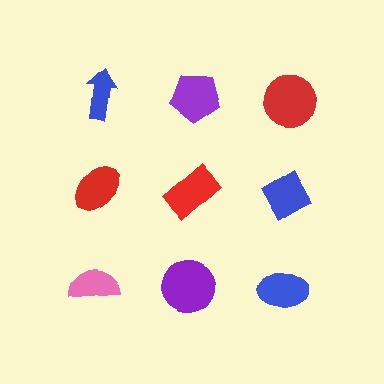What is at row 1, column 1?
A blue arrow.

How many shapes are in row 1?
3 shapes.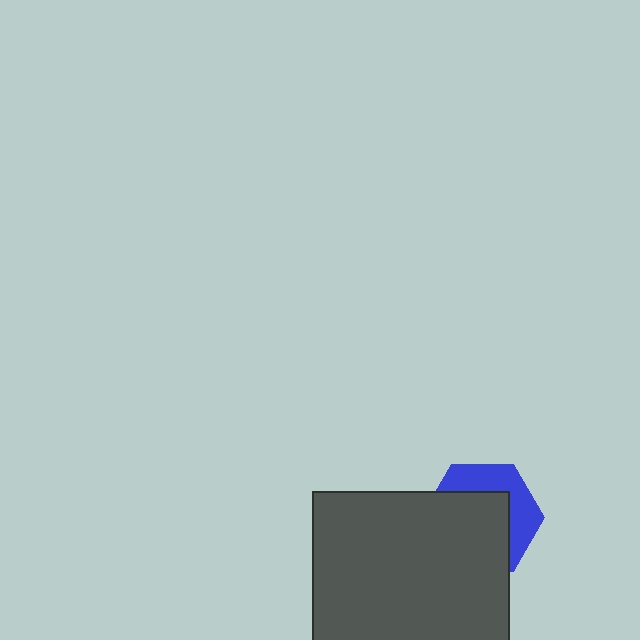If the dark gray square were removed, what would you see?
You would see the complete blue hexagon.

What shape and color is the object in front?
The object in front is a dark gray square.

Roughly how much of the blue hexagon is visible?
A small part of it is visible (roughly 39%).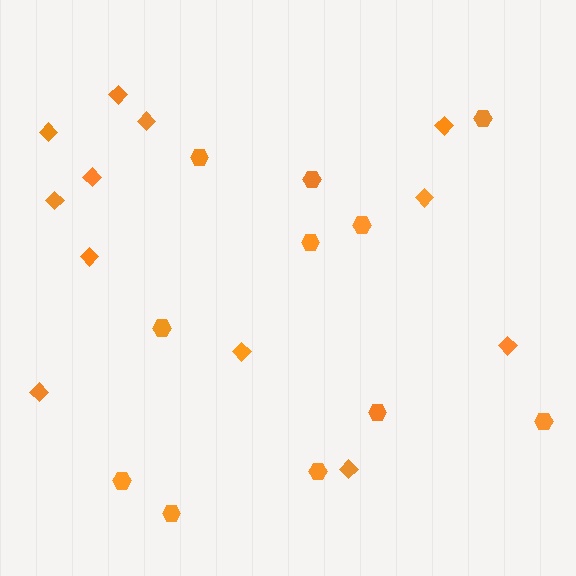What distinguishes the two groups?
There are 2 groups: one group of hexagons (11) and one group of diamonds (12).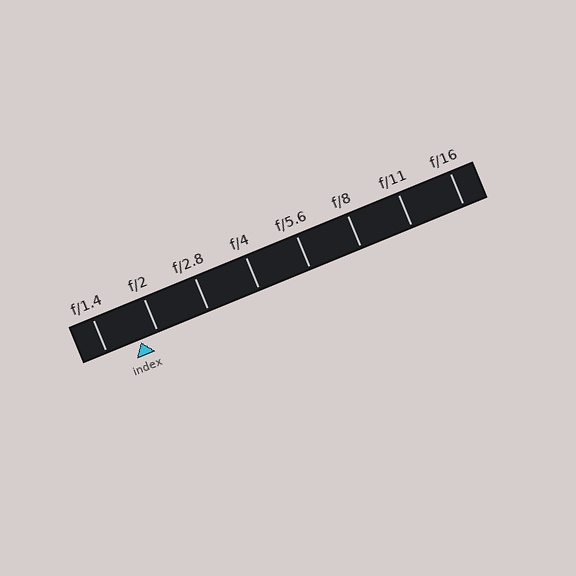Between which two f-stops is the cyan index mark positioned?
The index mark is between f/1.4 and f/2.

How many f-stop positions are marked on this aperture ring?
There are 8 f-stop positions marked.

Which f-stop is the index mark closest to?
The index mark is closest to f/2.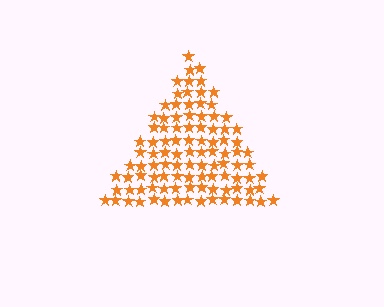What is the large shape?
The large shape is a triangle.